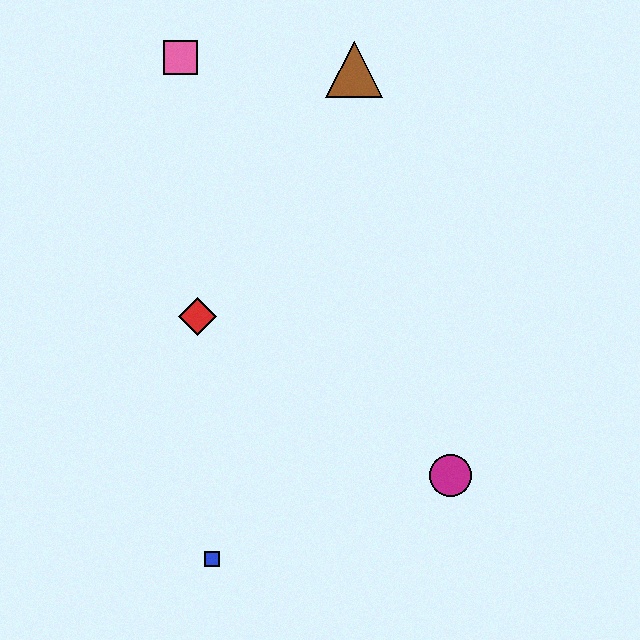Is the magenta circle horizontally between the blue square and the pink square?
No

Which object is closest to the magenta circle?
The blue square is closest to the magenta circle.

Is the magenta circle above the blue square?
Yes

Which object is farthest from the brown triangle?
The blue square is farthest from the brown triangle.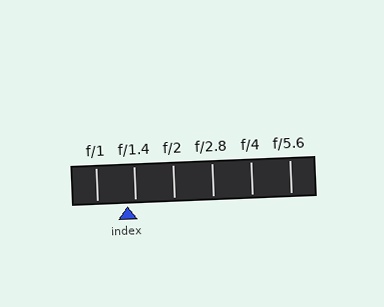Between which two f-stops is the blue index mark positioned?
The index mark is between f/1 and f/1.4.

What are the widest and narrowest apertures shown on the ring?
The widest aperture shown is f/1 and the narrowest is f/5.6.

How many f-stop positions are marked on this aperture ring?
There are 6 f-stop positions marked.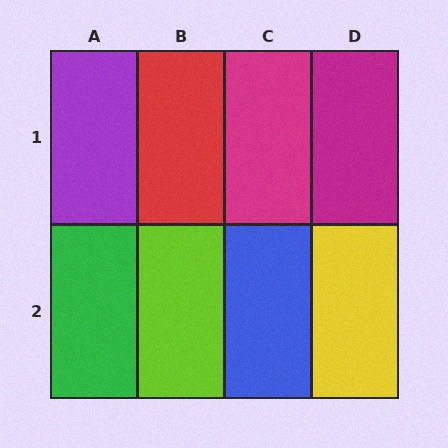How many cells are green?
1 cell is green.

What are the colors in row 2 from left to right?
Green, lime, blue, yellow.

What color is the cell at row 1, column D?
Magenta.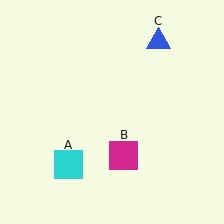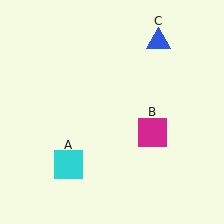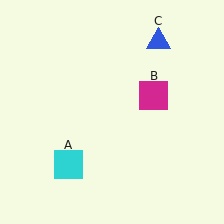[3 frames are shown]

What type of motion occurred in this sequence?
The magenta square (object B) rotated counterclockwise around the center of the scene.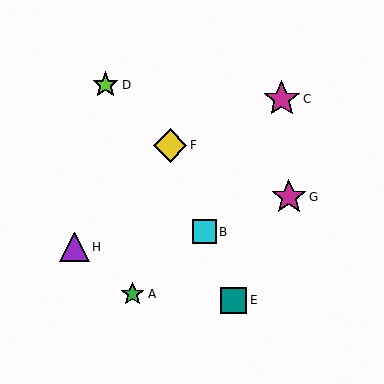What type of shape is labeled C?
Shape C is a magenta star.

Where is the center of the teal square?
The center of the teal square is at (234, 300).